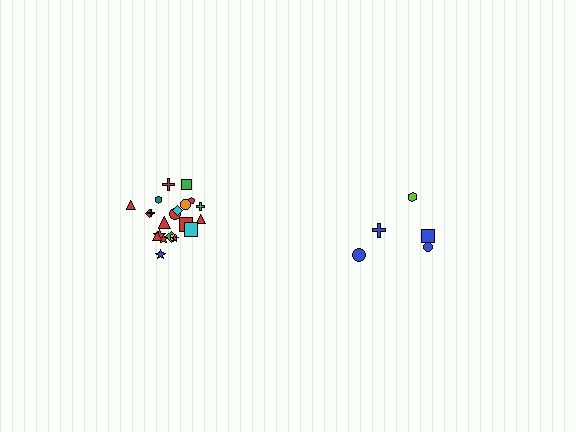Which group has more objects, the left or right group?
The left group.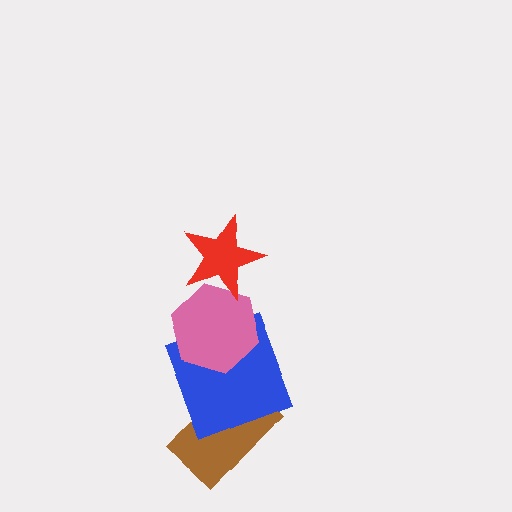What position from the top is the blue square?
The blue square is 3rd from the top.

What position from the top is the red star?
The red star is 1st from the top.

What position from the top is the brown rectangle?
The brown rectangle is 4th from the top.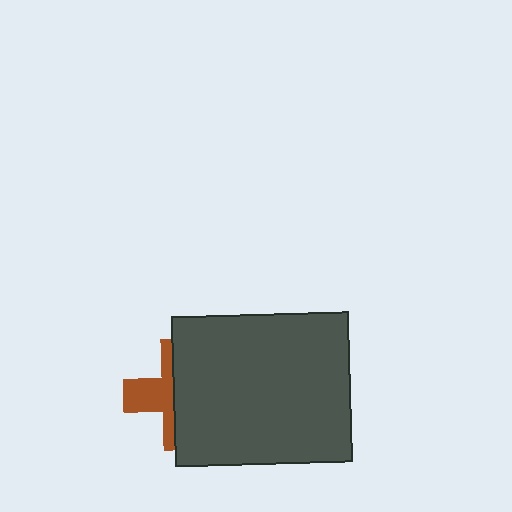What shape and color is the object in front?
The object in front is a dark gray rectangle.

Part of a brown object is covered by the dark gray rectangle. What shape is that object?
It is a cross.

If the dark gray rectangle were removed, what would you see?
You would see the complete brown cross.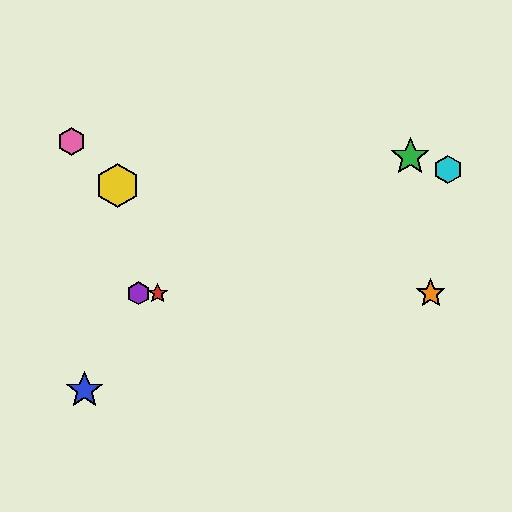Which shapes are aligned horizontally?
The red star, the purple hexagon, the orange star are aligned horizontally.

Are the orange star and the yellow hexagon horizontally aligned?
No, the orange star is at y≈293 and the yellow hexagon is at y≈186.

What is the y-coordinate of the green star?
The green star is at y≈156.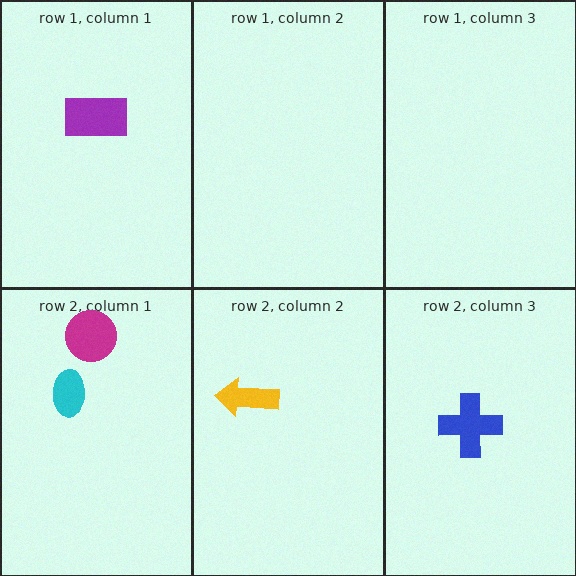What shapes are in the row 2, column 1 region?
The cyan ellipse, the magenta circle.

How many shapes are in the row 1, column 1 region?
1.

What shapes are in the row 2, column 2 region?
The yellow arrow.